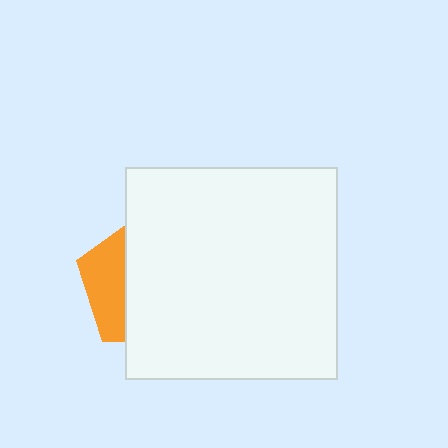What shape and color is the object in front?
The object in front is a white square.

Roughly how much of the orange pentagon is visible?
A small part of it is visible (roughly 31%).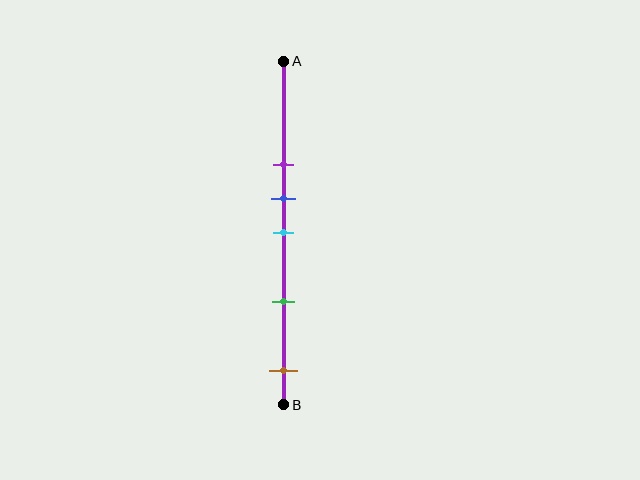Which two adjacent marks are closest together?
The blue and cyan marks are the closest adjacent pair.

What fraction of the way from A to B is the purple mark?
The purple mark is approximately 30% (0.3) of the way from A to B.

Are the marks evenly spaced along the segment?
No, the marks are not evenly spaced.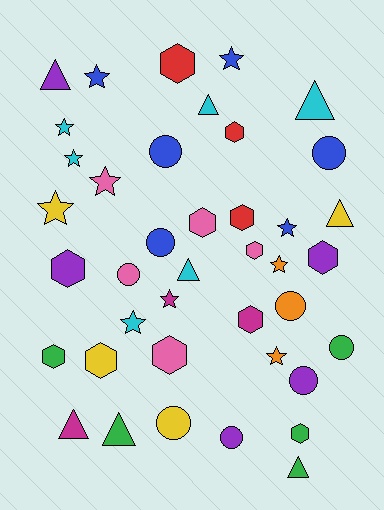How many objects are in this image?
There are 40 objects.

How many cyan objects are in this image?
There are 6 cyan objects.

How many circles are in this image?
There are 9 circles.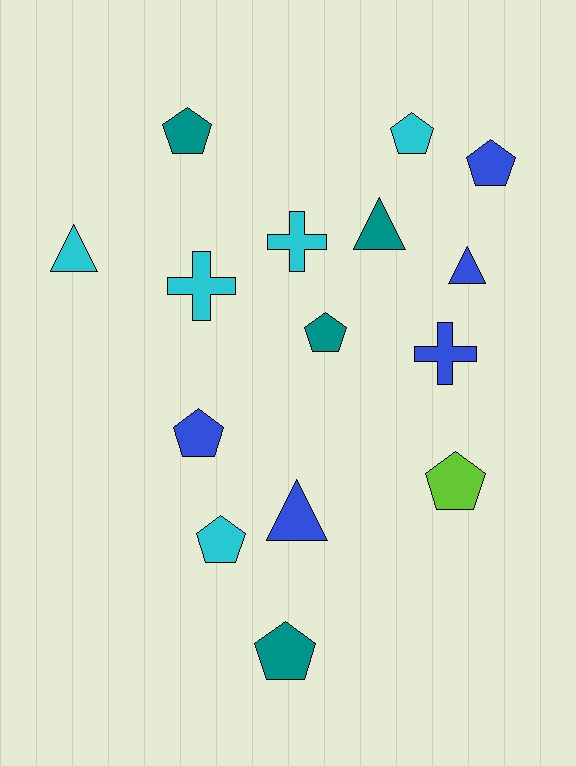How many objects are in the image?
There are 15 objects.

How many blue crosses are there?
There is 1 blue cross.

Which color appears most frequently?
Cyan, with 5 objects.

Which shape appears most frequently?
Pentagon, with 8 objects.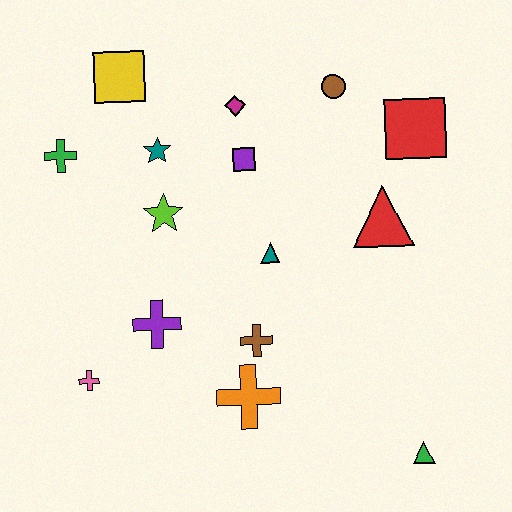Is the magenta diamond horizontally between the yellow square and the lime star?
No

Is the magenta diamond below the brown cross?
No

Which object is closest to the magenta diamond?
The purple square is closest to the magenta diamond.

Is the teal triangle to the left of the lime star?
No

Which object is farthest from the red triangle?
The pink cross is farthest from the red triangle.